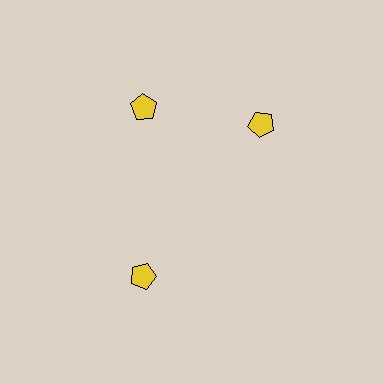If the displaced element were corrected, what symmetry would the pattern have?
It would have 3-fold rotational symmetry — the pattern would map onto itself every 120 degrees.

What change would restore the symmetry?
The symmetry would be restored by rotating it back into even spacing with its neighbors so that all 3 pentagons sit at equal angles and equal distance from the center.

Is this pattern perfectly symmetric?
No. The 3 yellow pentagons are arranged in a ring, but one element near the 3 o'clock position is rotated out of alignment along the ring, breaking the 3-fold rotational symmetry.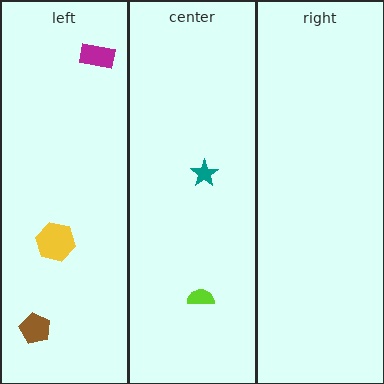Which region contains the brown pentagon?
The left region.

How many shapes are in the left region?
3.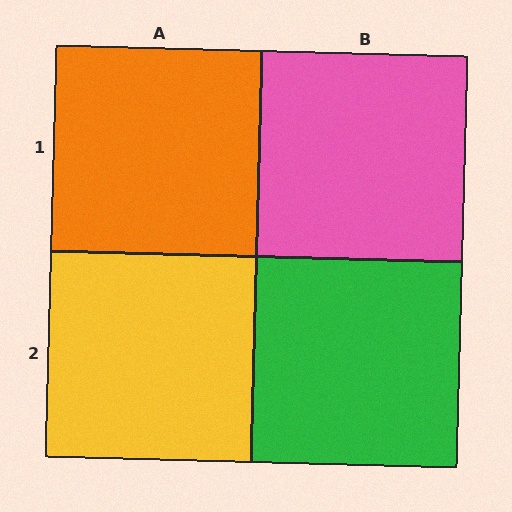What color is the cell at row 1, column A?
Orange.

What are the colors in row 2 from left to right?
Yellow, green.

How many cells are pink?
1 cell is pink.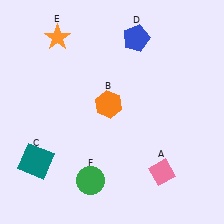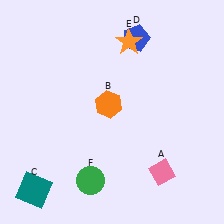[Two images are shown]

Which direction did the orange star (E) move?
The orange star (E) moved right.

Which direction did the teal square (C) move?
The teal square (C) moved down.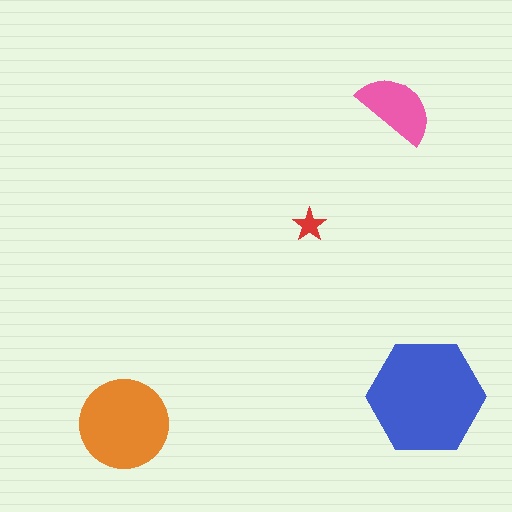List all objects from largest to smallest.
The blue hexagon, the orange circle, the pink semicircle, the red star.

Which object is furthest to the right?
The blue hexagon is rightmost.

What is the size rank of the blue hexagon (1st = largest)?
1st.